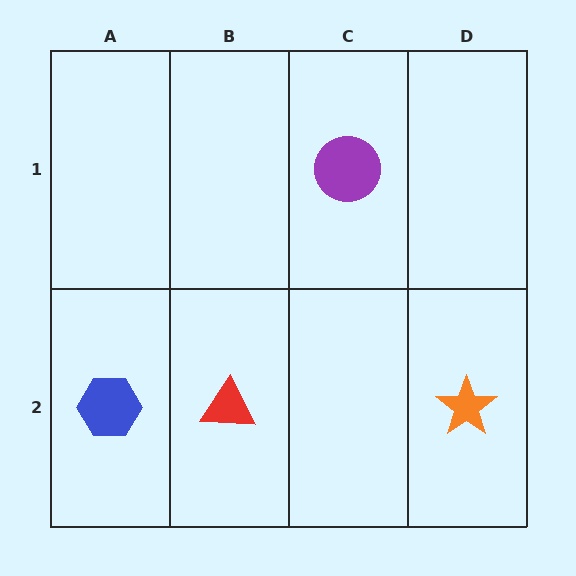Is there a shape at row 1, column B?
No, that cell is empty.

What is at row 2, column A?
A blue hexagon.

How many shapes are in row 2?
3 shapes.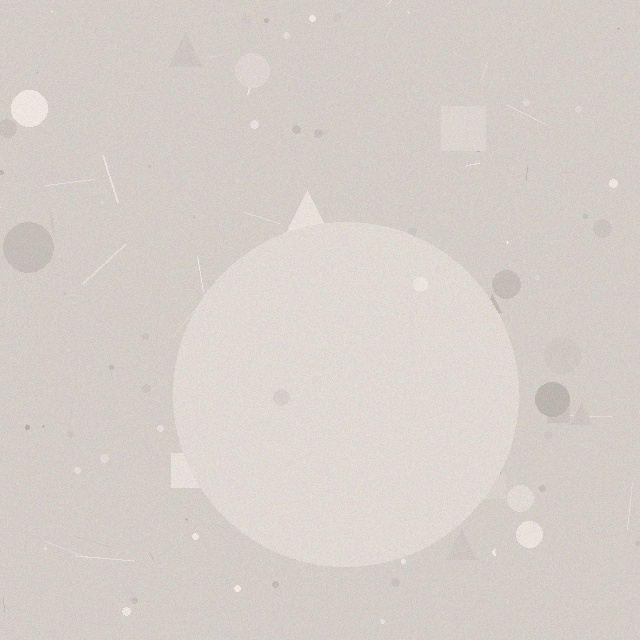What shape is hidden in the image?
A circle is hidden in the image.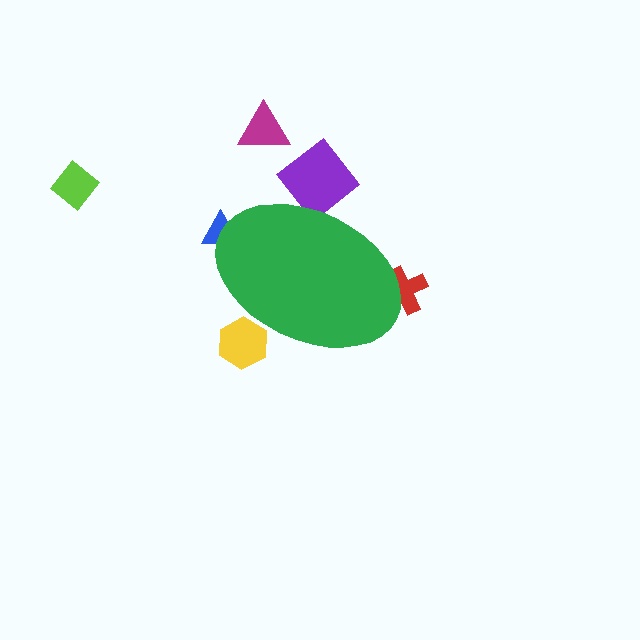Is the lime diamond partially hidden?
No, the lime diamond is fully visible.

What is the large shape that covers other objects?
A green ellipse.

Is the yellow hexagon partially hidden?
Yes, the yellow hexagon is partially hidden behind the green ellipse.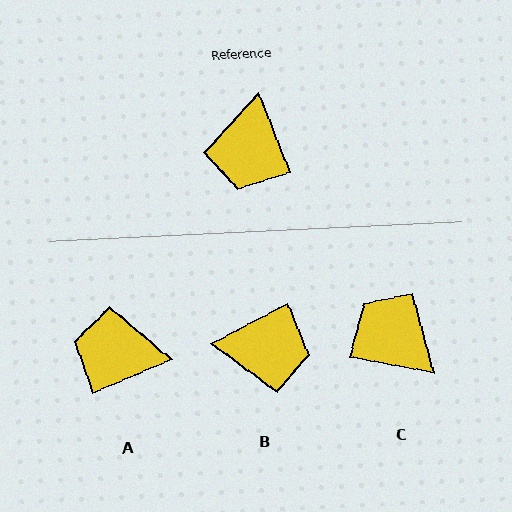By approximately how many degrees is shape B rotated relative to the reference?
Approximately 96 degrees counter-clockwise.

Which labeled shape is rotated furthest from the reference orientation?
C, about 122 degrees away.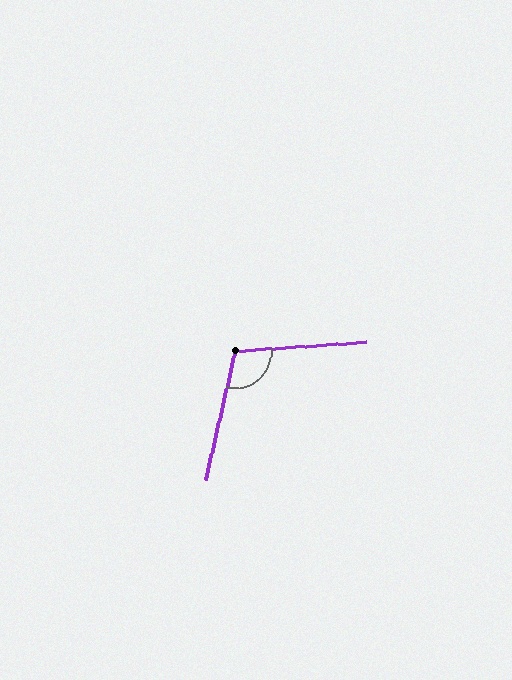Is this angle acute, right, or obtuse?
It is obtuse.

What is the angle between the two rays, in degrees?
Approximately 107 degrees.